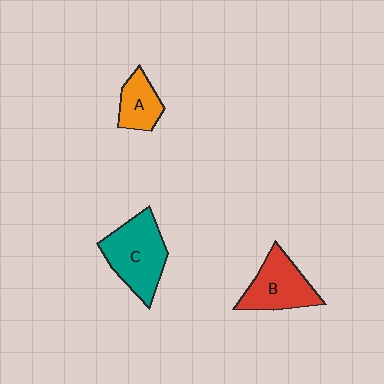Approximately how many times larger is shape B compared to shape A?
Approximately 1.6 times.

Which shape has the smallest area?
Shape A (orange).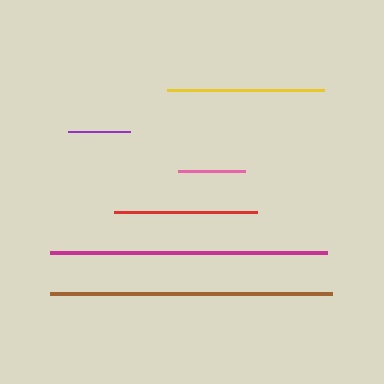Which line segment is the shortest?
The purple line is the shortest at approximately 63 pixels.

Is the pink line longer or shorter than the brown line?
The brown line is longer than the pink line.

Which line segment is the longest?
The brown line is the longest at approximately 283 pixels.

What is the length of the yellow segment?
The yellow segment is approximately 157 pixels long.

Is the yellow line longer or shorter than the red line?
The yellow line is longer than the red line.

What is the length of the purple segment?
The purple segment is approximately 63 pixels long.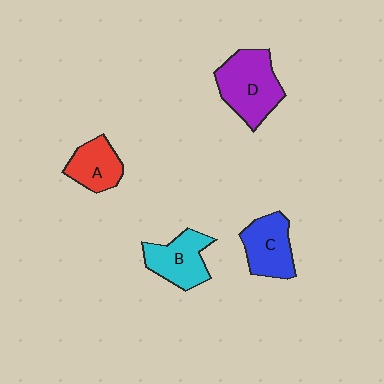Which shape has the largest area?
Shape D (purple).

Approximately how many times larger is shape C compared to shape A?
Approximately 1.2 times.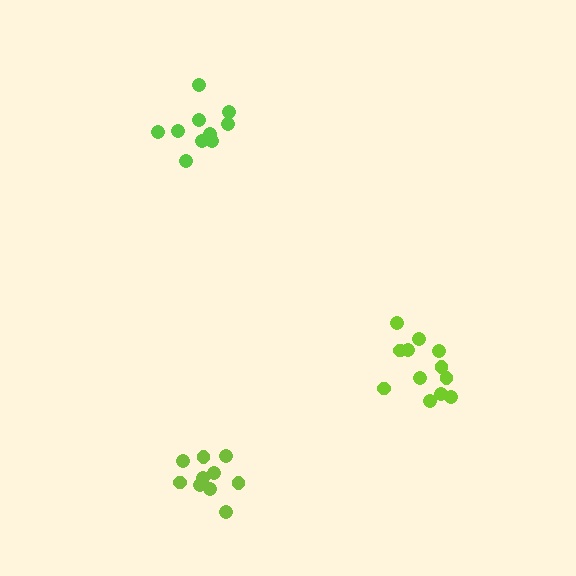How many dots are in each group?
Group 1: 10 dots, Group 2: 10 dots, Group 3: 12 dots (32 total).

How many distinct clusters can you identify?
There are 3 distinct clusters.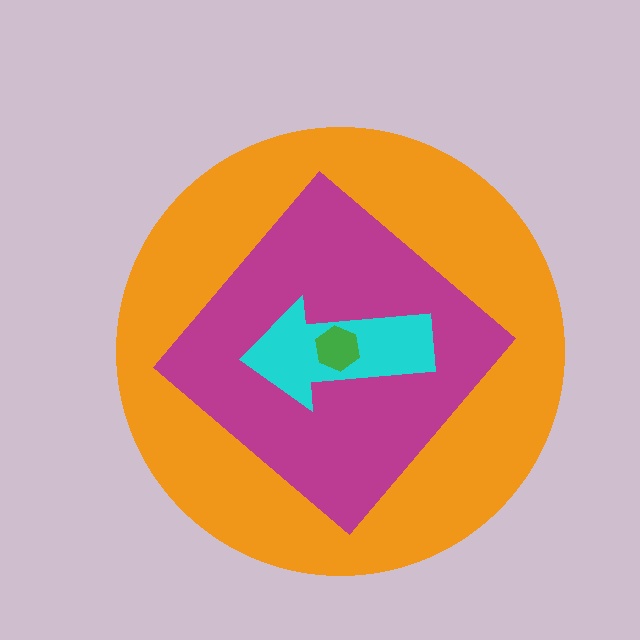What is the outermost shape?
The orange circle.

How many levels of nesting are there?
4.